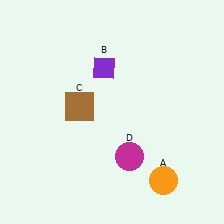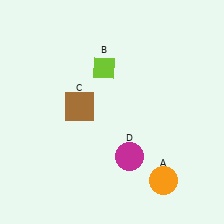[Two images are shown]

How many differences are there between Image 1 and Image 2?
There is 1 difference between the two images.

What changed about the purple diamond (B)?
In Image 1, B is purple. In Image 2, it changed to lime.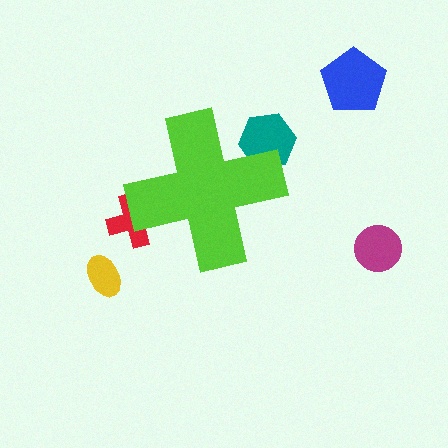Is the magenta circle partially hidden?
No, the magenta circle is fully visible.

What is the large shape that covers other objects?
A lime cross.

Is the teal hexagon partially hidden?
Yes, the teal hexagon is partially hidden behind the lime cross.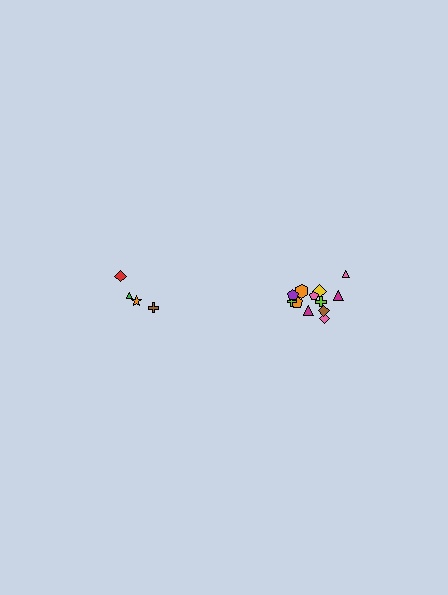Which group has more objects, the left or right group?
The right group.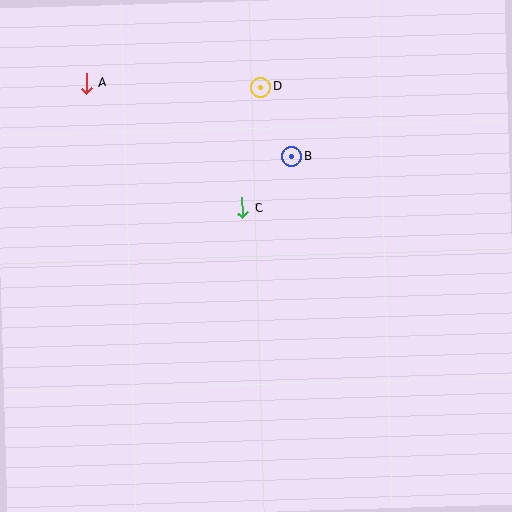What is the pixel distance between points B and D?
The distance between B and D is 76 pixels.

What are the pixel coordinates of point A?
Point A is at (86, 83).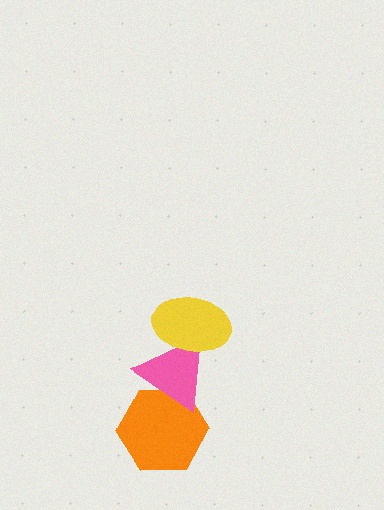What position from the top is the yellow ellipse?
The yellow ellipse is 1st from the top.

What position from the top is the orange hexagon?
The orange hexagon is 3rd from the top.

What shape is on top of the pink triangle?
The yellow ellipse is on top of the pink triangle.